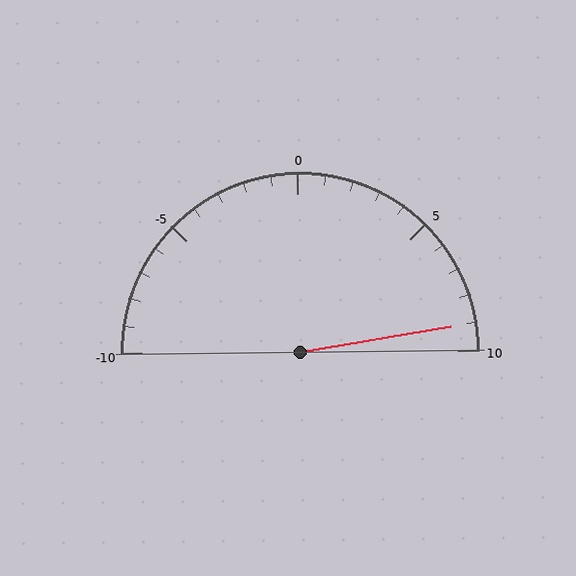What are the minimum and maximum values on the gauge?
The gauge ranges from -10 to 10.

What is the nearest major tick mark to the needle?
The nearest major tick mark is 10.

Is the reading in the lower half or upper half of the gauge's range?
The reading is in the upper half of the range (-10 to 10).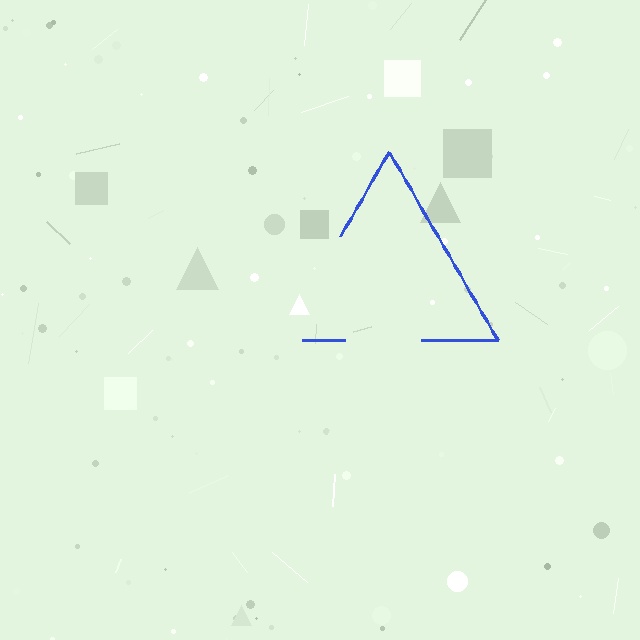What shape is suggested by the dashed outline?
The dashed outline suggests a triangle.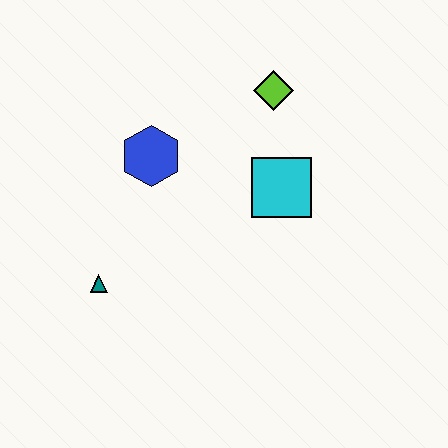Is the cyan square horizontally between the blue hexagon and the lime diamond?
No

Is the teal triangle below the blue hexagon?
Yes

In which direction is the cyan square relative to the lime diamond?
The cyan square is below the lime diamond.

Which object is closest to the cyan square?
The lime diamond is closest to the cyan square.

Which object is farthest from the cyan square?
The teal triangle is farthest from the cyan square.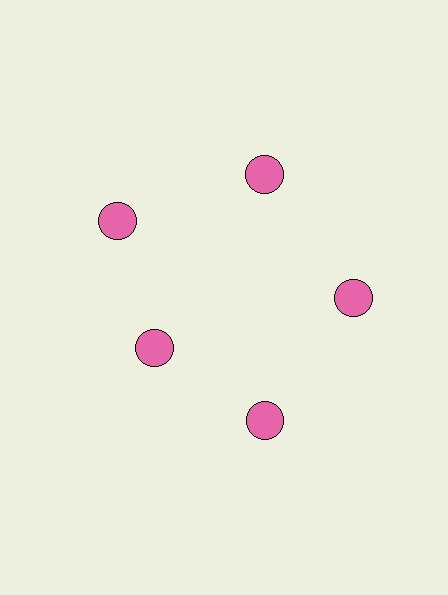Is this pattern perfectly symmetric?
No. The 5 pink circles are arranged in a ring, but one element near the 8 o'clock position is pulled inward toward the center, breaking the 5-fold rotational symmetry.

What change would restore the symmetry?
The symmetry would be restored by moving it outward, back onto the ring so that all 5 circles sit at equal angles and equal distance from the center.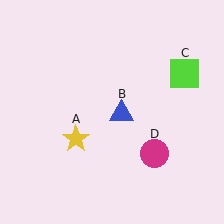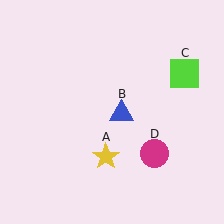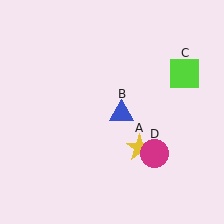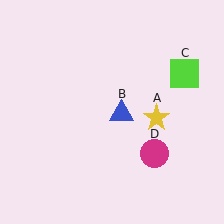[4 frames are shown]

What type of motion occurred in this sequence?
The yellow star (object A) rotated counterclockwise around the center of the scene.